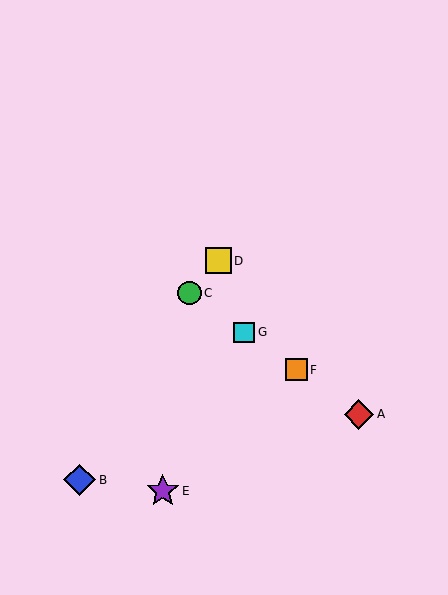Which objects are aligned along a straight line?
Objects A, C, F, G are aligned along a straight line.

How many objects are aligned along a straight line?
4 objects (A, C, F, G) are aligned along a straight line.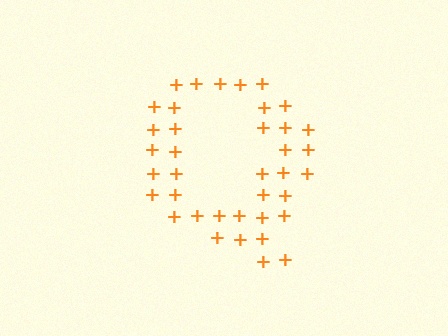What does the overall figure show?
The overall figure shows the letter Q.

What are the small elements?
The small elements are plus signs.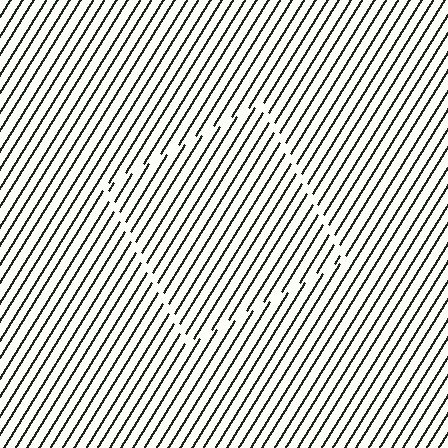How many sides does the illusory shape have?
4 sides — the line-ends trace a square.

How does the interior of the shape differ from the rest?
The interior of the shape contains the same grating, shifted by half a period — the contour is defined by the phase discontinuity where line-ends from the inner and outer gratings abut.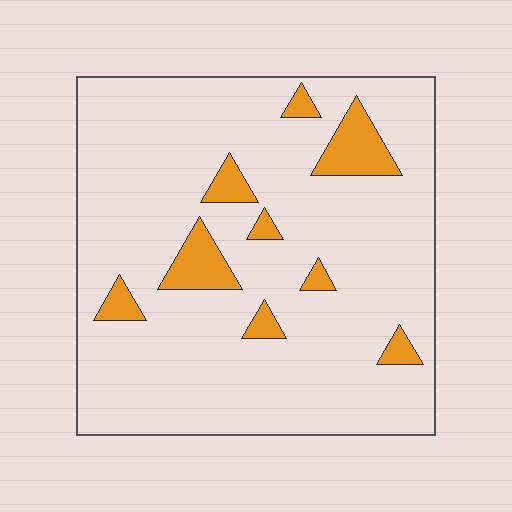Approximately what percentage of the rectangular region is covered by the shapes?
Approximately 10%.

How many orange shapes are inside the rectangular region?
9.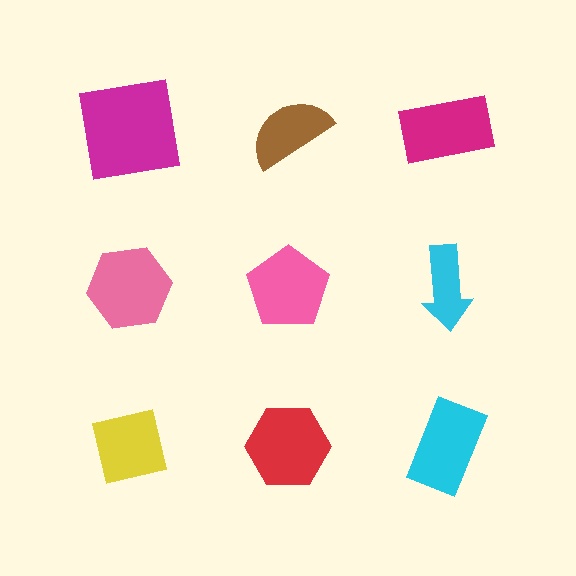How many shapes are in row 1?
3 shapes.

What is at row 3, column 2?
A red hexagon.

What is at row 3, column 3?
A cyan rectangle.